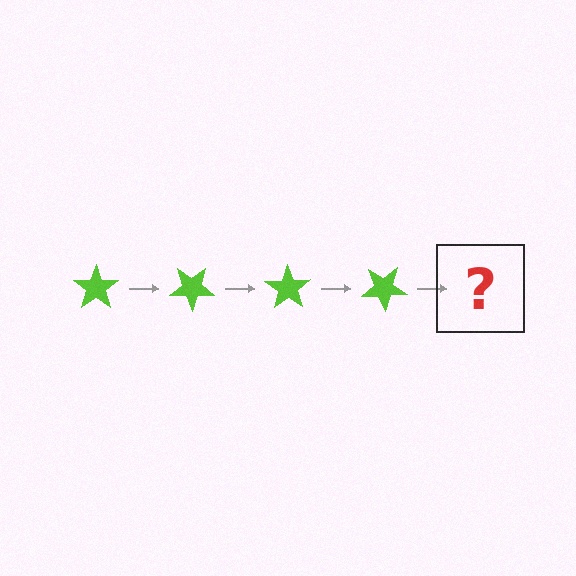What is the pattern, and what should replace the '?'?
The pattern is that the star rotates 35 degrees each step. The '?' should be a lime star rotated 140 degrees.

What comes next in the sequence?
The next element should be a lime star rotated 140 degrees.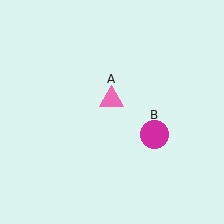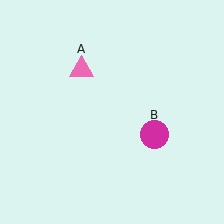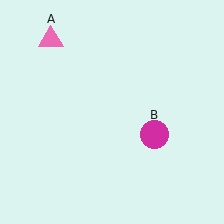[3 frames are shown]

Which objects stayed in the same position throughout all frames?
Magenta circle (object B) remained stationary.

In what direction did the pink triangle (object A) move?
The pink triangle (object A) moved up and to the left.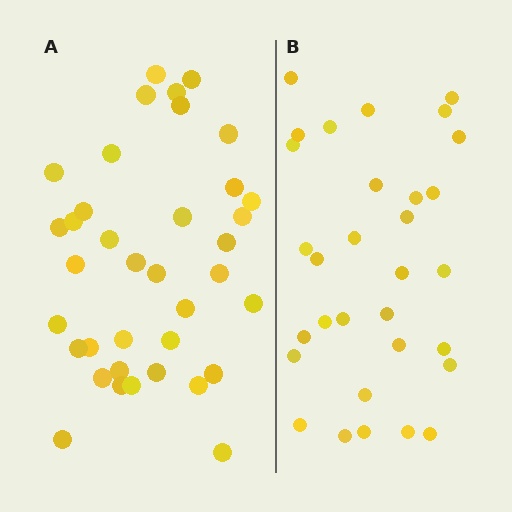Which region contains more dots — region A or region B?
Region A (the left region) has more dots.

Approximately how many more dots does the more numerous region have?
Region A has about 6 more dots than region B.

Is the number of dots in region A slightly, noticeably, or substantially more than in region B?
Region A has only slightly more — the two regions are fairly close. The ratio is roughly 1.2 to 1.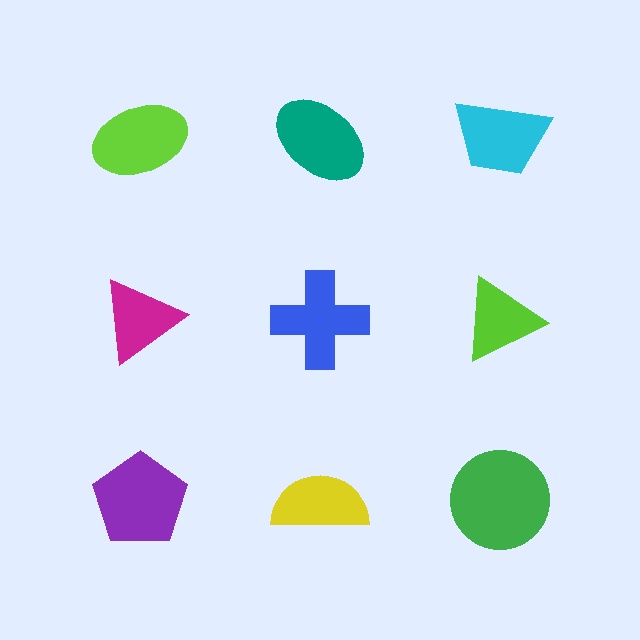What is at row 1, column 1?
A lime ellipse.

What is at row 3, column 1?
A purple pentagon.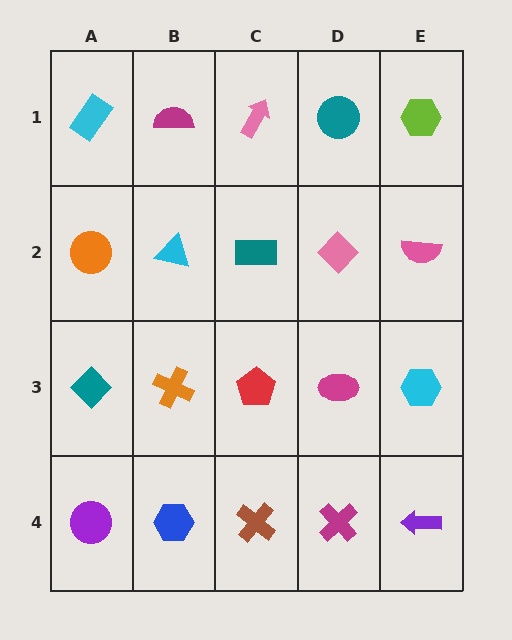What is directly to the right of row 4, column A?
A blue hexagon.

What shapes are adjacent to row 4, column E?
A cyan hexagon (row 3, column E), a magenta cross (row 4, column D).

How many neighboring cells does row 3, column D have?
4.